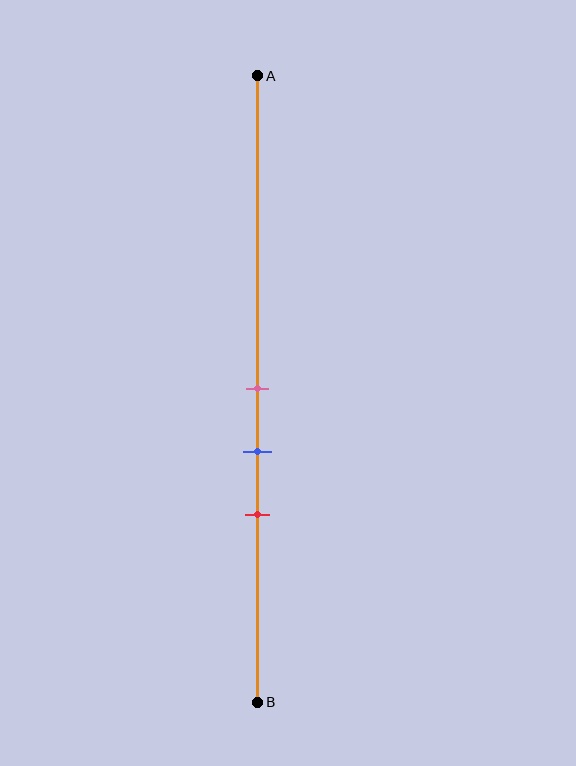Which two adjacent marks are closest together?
The pink and blue marks are the closest adjacent pair.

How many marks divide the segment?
There are 3 marks dividing the segment.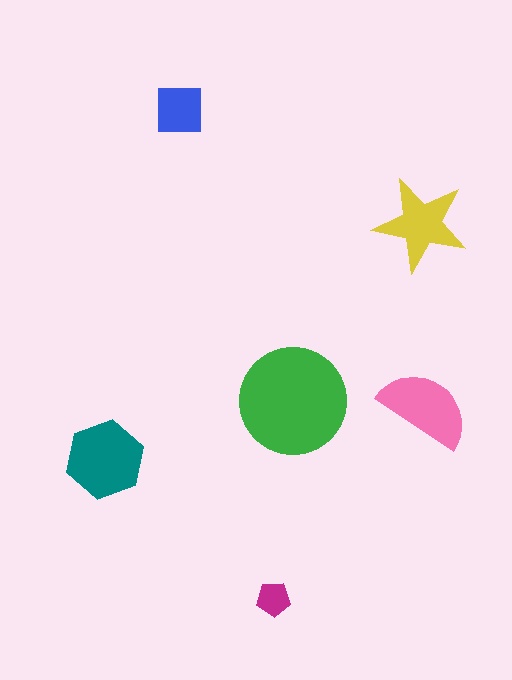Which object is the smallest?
The magenta pentagon.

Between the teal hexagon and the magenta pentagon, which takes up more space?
The teal hexagon.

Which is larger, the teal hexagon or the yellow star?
The teal hexagon.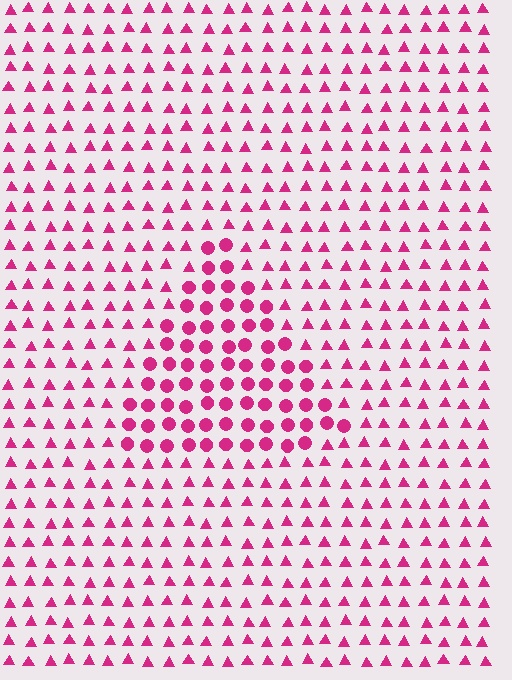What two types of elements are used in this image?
The image uses circles inside the triangle region and triangles outside it.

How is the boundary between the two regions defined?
The boundary is defined by a change in element shape: circles inside vs. triangles outside. All elements share the same color and spacing.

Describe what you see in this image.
The image is filled with small magenta elements arranged in a uniform grid. A triangle-shaped region contains circles, while the surrounding area contains triangles. The boundary is defined purely by the change in element shape.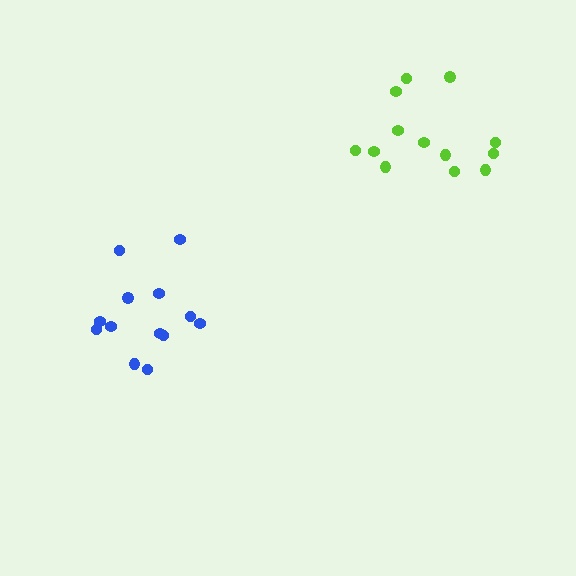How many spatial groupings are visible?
There are 2 spatial groupings.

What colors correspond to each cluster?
The clusters are colored: lime, blue.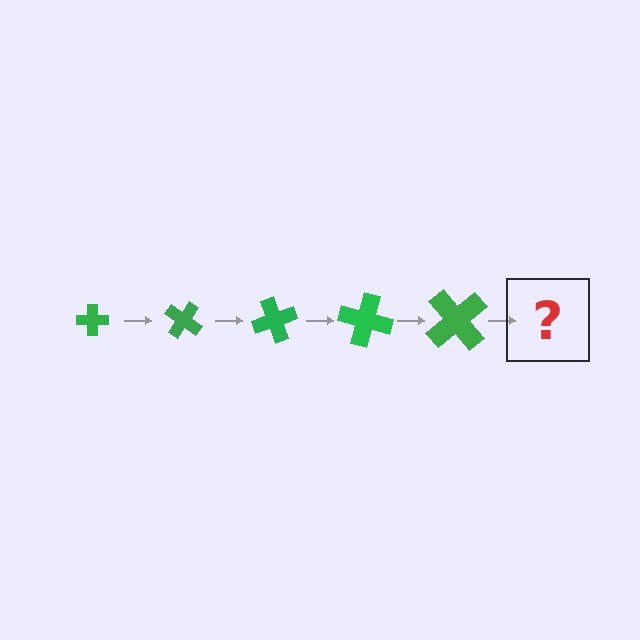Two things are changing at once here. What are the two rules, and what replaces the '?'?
The two rules are that the cross grows larger each step and it rotates 35 degrees each step. The '?' should be a cross, larger than the previous one and rotated 175 degrees from the start.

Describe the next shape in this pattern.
It should be a cross, larger than the previous one and rotated 175 degrees from the start.